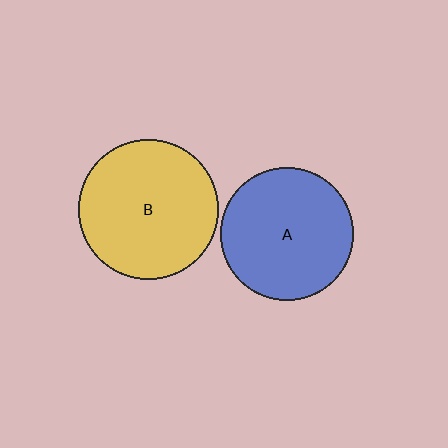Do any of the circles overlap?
No, none of the circles overlap.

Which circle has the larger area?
Circle B (yellow).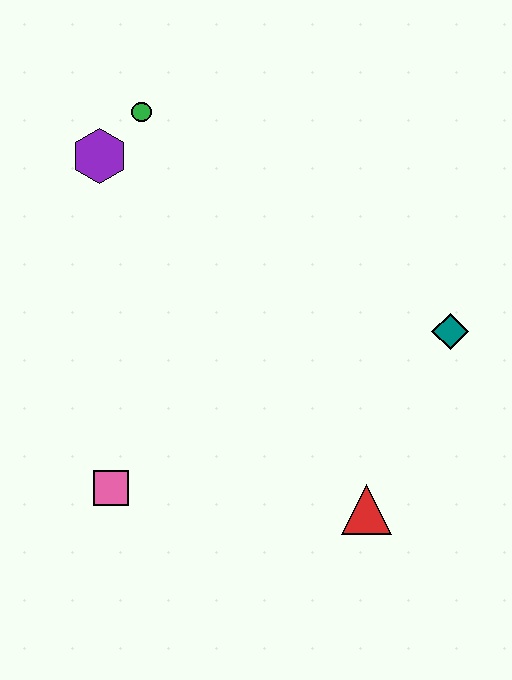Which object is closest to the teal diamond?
The red triangle is closest to the teal diamond.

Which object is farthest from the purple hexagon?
The red triangle is farthest from the purple hexagon.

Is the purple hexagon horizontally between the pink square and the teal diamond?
No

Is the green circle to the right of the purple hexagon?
Yes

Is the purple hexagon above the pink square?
Yes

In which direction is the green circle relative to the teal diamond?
The green circle is to the left of the teal diamond.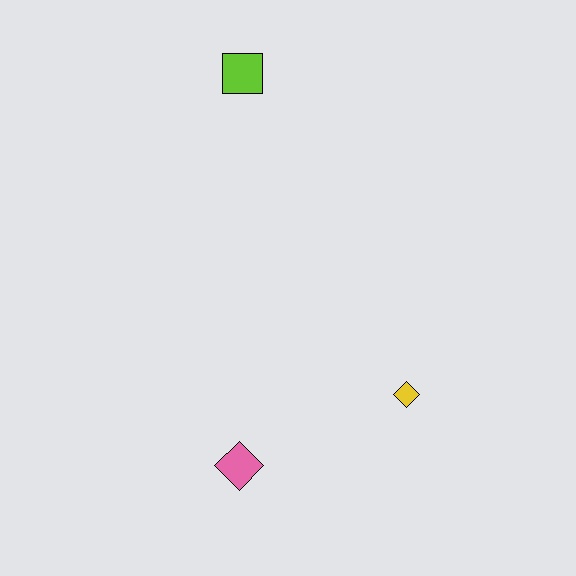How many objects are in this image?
There are 3 objects.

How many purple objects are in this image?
There are no purple objects.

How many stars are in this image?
There are no stars.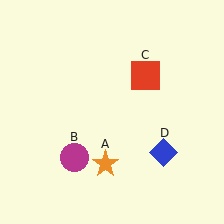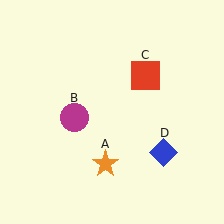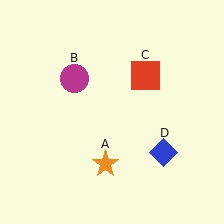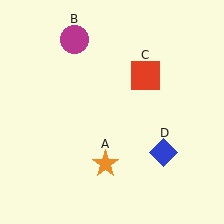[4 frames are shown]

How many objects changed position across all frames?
1 object changed position: magenta circle (object B).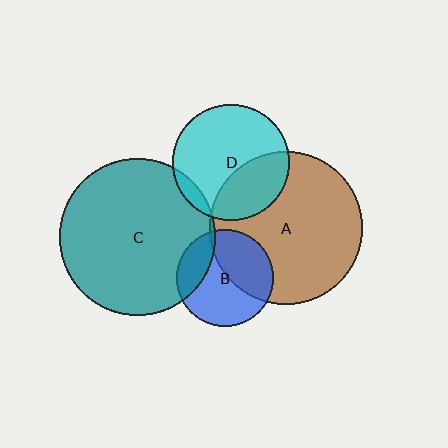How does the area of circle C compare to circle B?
Approximately 2.6 times.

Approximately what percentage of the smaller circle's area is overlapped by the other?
Approximately 20%.